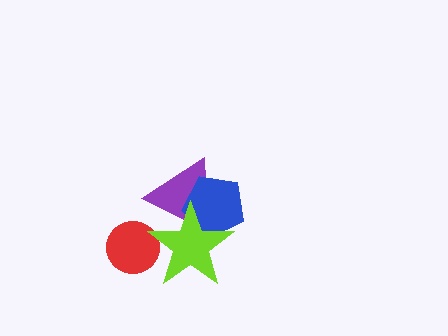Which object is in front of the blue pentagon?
The lime star is in front of the blue pentagon.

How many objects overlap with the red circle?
1 object overlaps with the red circle.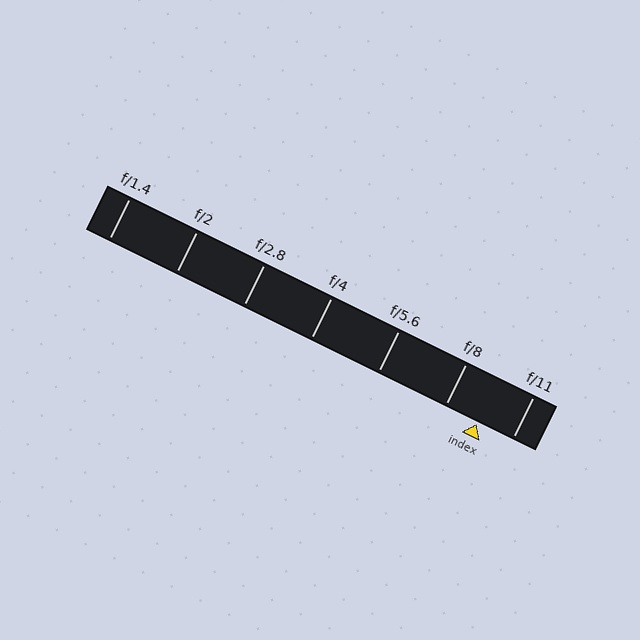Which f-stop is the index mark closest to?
The index mark is closest to f/8.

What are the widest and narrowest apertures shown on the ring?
The widest aperture shown is f/1.4 and the narrowest is f/11.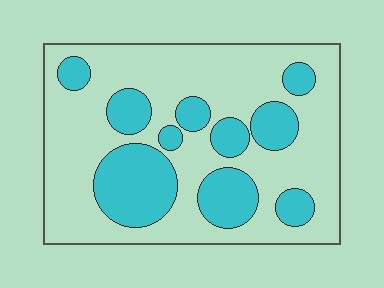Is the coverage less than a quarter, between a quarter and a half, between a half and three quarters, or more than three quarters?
Between a quarter and a half.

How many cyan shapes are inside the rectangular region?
10.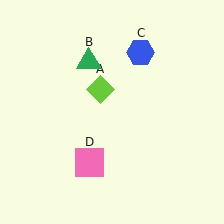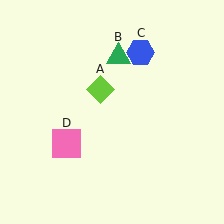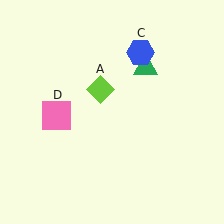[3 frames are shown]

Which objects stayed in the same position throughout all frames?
Lime diamond (object A) and blue hexagon (object C) remained stationary.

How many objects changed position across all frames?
2 objects changed position: green triangle (object B), pink square (object D).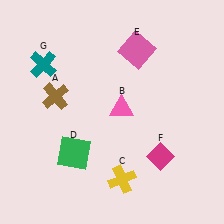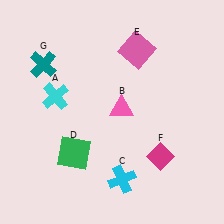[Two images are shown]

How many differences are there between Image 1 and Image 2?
There are 2 differences between the two images.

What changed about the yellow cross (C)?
In Image 1, C is yellow. In Image 2, it changed to cyan.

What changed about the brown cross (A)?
In Image 1, A is brown. In Image 2, it changed to cyan.